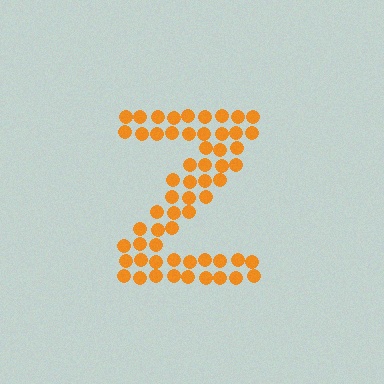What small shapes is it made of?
It is made of small circles.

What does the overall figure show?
The overall figure shows the letter Z.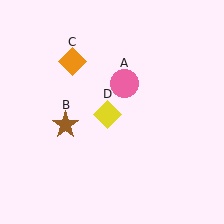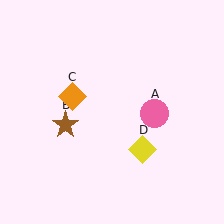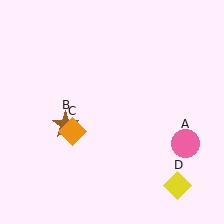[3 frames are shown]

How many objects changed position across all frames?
3 objects changed position: pink circle (object A), orange diamond (object C), yellow diamond (object D).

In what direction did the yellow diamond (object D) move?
The yellow diamond (object D) moved down and to the right.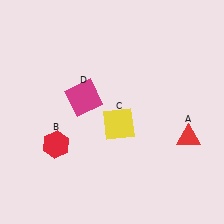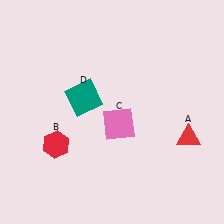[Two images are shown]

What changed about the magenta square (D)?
In Image 1, D is magenta. In Image 2, it changed to teal.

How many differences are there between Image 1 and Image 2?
There are 2 differences between the two images.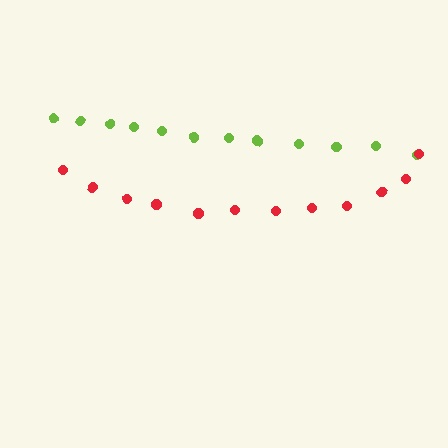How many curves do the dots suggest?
There are 2 distinct paths.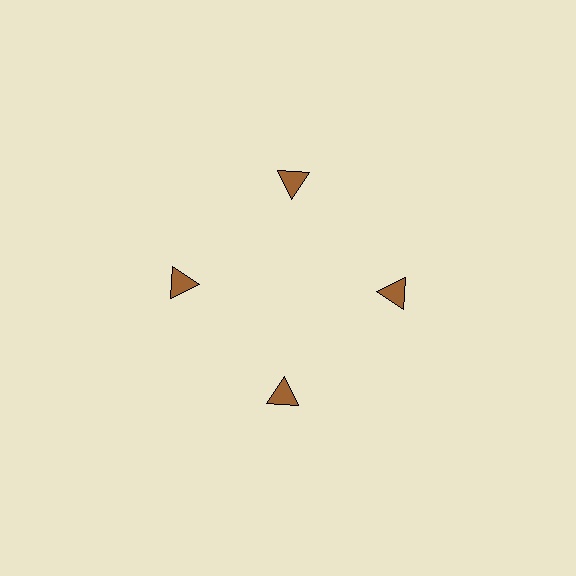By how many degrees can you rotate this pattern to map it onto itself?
The pattern maps onto itself every 90 degrees of rotation.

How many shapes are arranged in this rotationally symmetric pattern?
There are 4 shapes, arranged in 4 groups of 1.